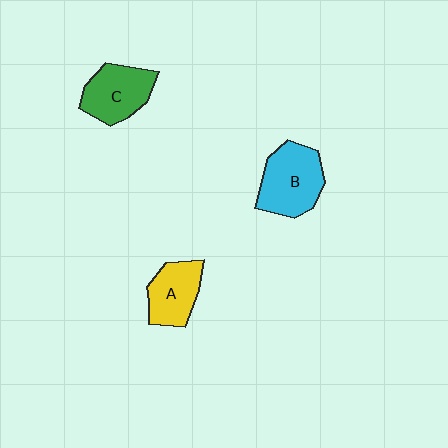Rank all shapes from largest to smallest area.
From largest to smallest: B (cyan), C (green), A (yellow).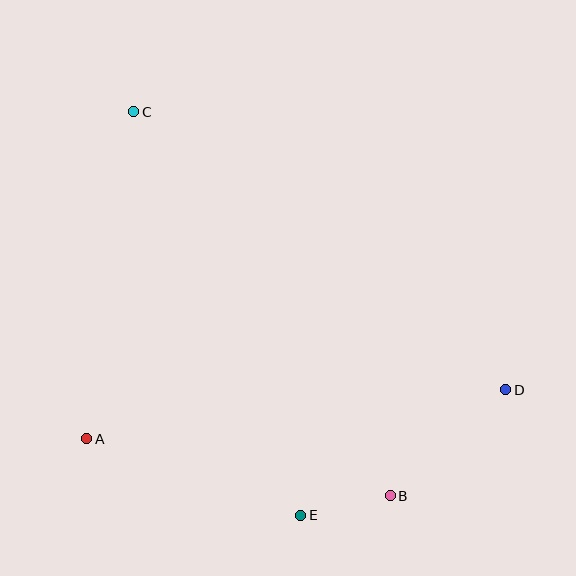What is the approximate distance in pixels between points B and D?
The distance between B and D is approximately 157 pixels.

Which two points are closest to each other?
Points B and E are closest to each other.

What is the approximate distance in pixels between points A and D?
The distance between A and D is approximately 422 pixels.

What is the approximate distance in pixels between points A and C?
The distance between A and C is approximately 330 pixels.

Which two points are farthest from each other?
Points C and D are farthest from each other.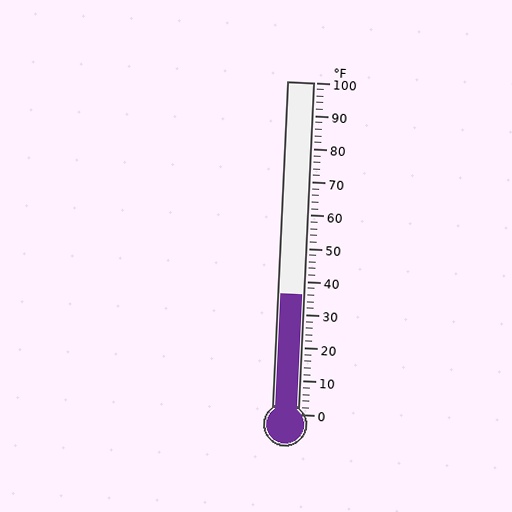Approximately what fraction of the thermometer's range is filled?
The thermometer is filled to approximately 35% of its range.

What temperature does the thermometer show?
The thermometer shows approximately 36°F.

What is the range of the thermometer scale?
The thermometer scale ranges from 0°F to 100°F.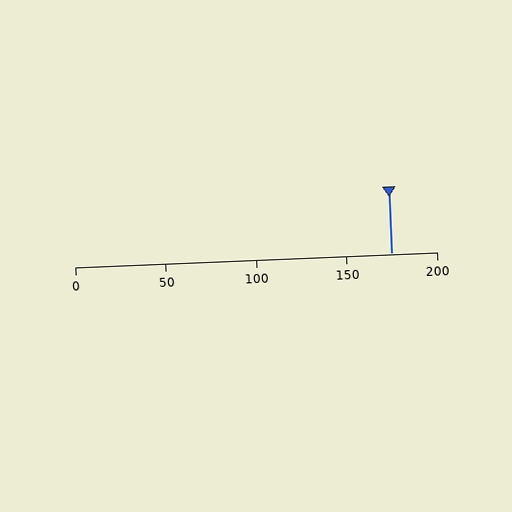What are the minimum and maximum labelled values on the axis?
The axis runs from 0 to 200.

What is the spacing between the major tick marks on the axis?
The major ticks are spaced 50 apart.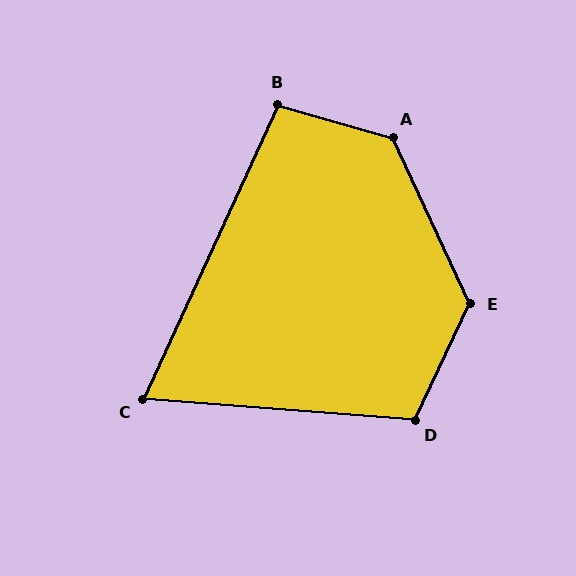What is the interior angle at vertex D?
Approximately 111 degrees (obtuse).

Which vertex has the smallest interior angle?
C, at approximately 70 degrees.